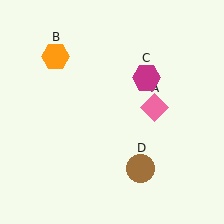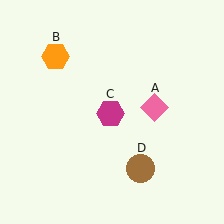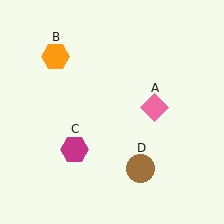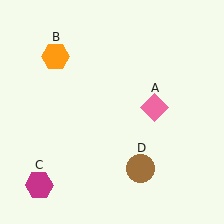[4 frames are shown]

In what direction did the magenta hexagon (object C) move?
The magenta hexagon (object C) moved down and to the left.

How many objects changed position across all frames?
1 object changed position: magenta hexagon (object C).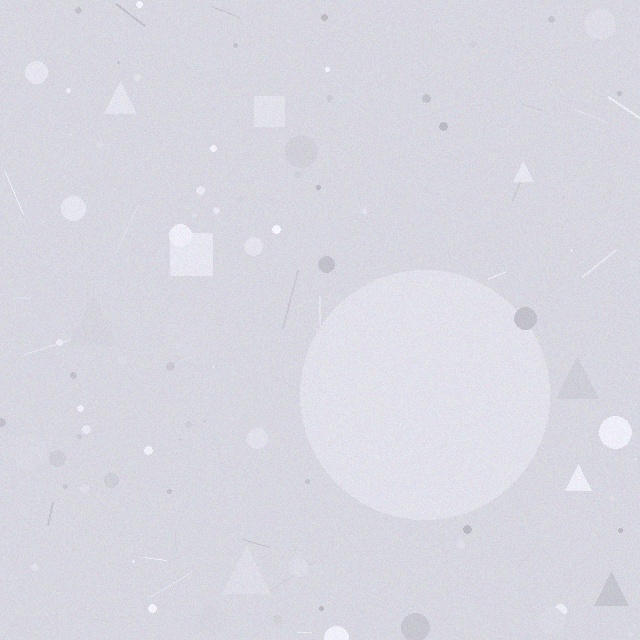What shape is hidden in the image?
A circle is hidden in the image.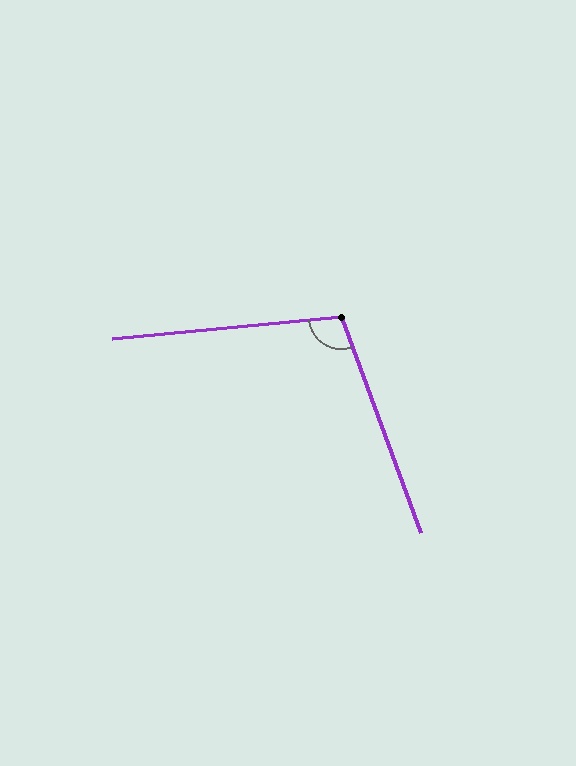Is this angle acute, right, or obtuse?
It is obtuse.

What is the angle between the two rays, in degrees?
Approximately 105 degrees.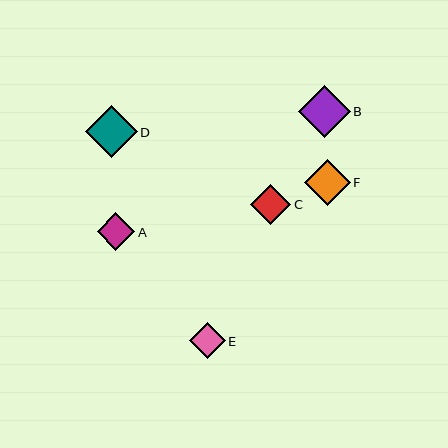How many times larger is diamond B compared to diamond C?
Diamond B is approximately 1.3 times the size of diamond C.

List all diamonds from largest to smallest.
From largest to smallest: B, D, F, C, A, E.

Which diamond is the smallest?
Diamond E is the smallest with a size of approximately 36 pixels.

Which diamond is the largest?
Diamond B is the largest with a size of approximately 52 pixels.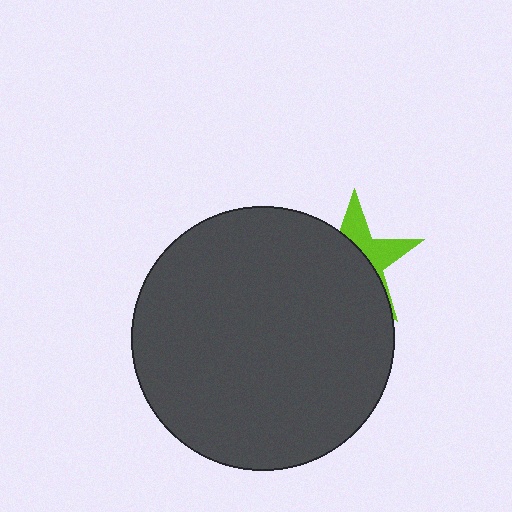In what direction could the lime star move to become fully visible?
The lime star could move toward the upper-right. That would shift it out from behind the dark gray circle entirely.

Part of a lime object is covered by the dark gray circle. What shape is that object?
It is a star.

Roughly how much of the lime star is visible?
A small part of it is visible (roughly 35%).